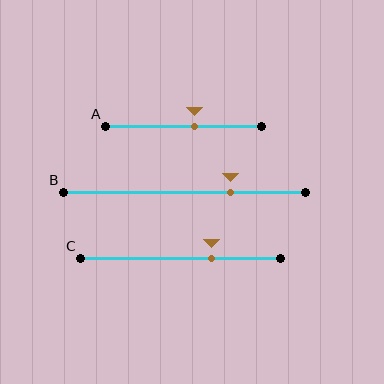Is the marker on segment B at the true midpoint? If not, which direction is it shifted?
No, the marker on segment B is shifted to the right by about 19% of the segment length.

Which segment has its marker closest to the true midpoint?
Segment A has its marker closest to the true midpoint.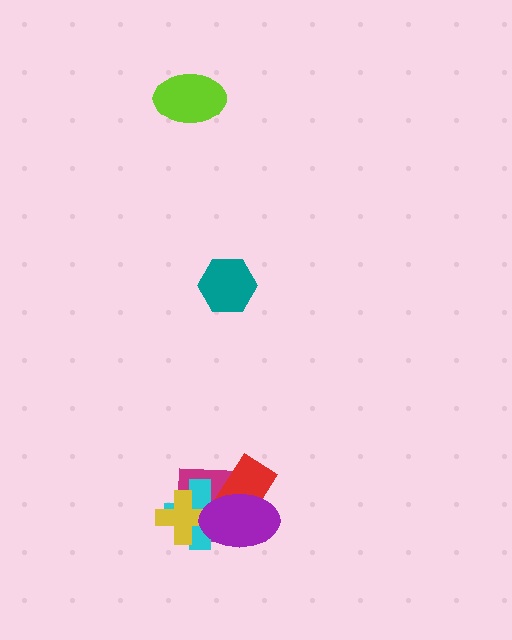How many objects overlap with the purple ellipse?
4 objects overlap with the purple ellipse.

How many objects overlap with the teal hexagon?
0 objects overlap with the teal hexagon.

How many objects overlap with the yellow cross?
3 objects overlap with the yellow cross.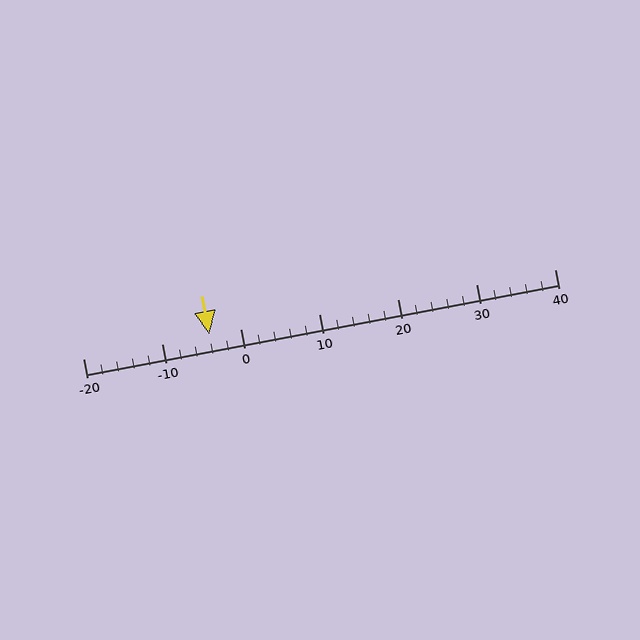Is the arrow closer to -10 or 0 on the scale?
The arrow is closer to 0.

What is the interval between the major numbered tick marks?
The major tick marks are spaced 10 units apart.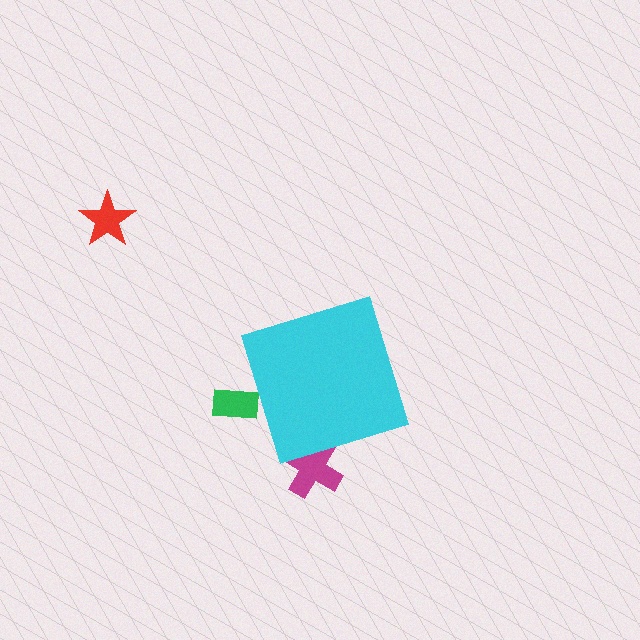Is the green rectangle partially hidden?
Yes, the green rectangle is partially hidden behind the cyan diamond.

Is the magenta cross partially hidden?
Yes, the magenta cross is partially hidden behind the cyan diamond.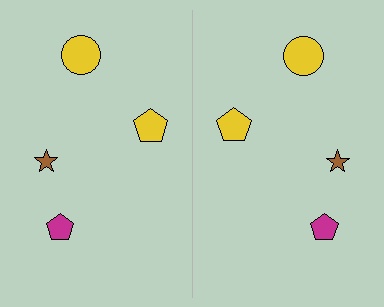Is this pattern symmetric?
Yes, this pattern has bilateral (reflection) symmetry.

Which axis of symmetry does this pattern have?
The pattern has a vertical axis of symmetry running through the center of the image.